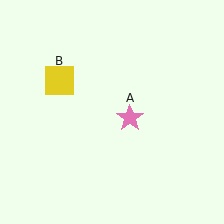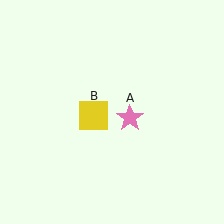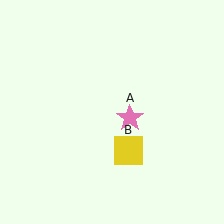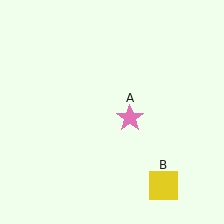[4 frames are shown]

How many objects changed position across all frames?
1 object changed position: yellow square (object B).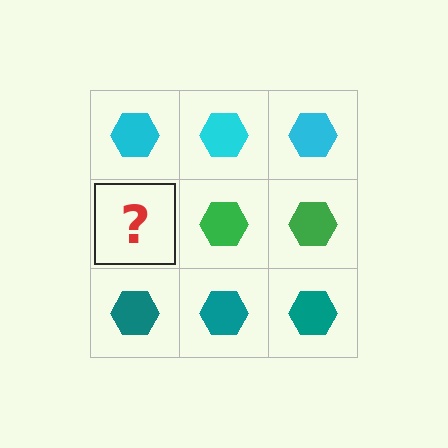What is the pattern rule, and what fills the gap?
The rule is that each row has a consistent color. The gap should be filled with a green hexagon.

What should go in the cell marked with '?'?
The missing cell should contain a green hexagon.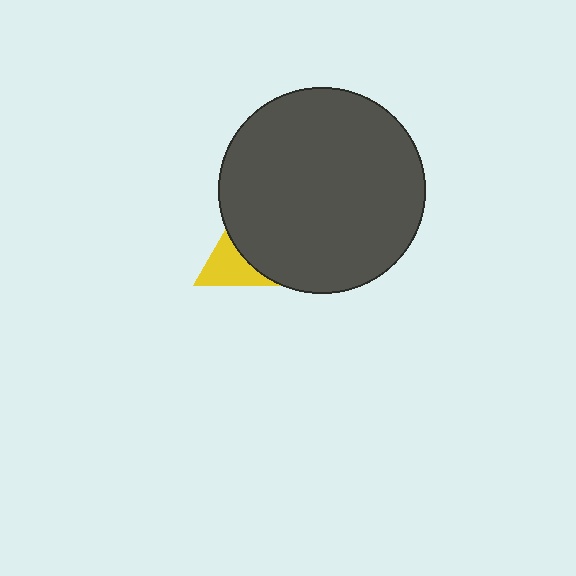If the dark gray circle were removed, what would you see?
You would see the complete yellow triangle.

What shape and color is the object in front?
The object in front is a dark gray circle.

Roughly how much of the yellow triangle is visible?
A small part of it is visible (roughly 43%).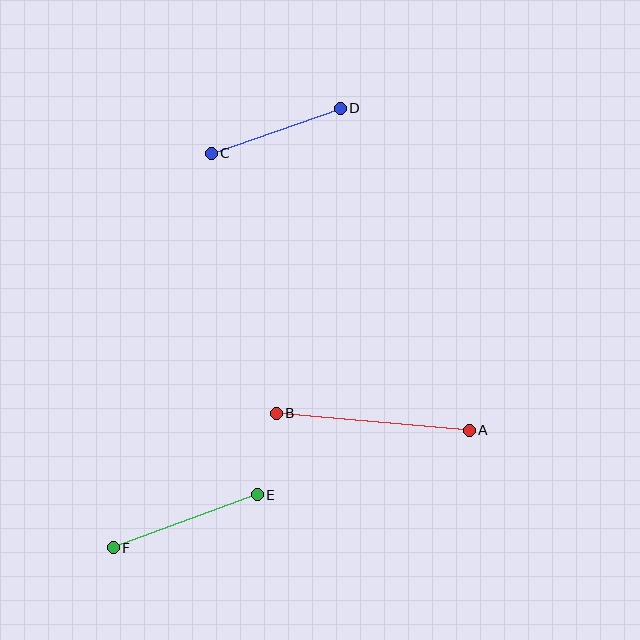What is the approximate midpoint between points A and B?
The midpoint is at approximately (373, 422) pixels.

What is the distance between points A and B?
The distance is approximately 194 pixels.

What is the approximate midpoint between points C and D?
The midpoint is at approximately (276, 131) pixels.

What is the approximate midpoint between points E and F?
The midpoint is at approximately (185, 521) pixels.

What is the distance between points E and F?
The distance is approximately 153 pixels.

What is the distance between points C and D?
The distance is approximately 137 pixels.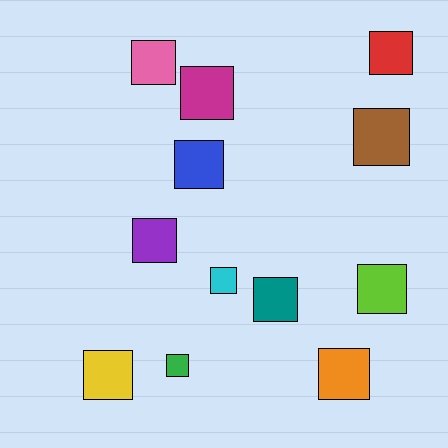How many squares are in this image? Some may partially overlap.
There are 12 squares.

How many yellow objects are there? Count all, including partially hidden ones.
There is 1 yellow object.